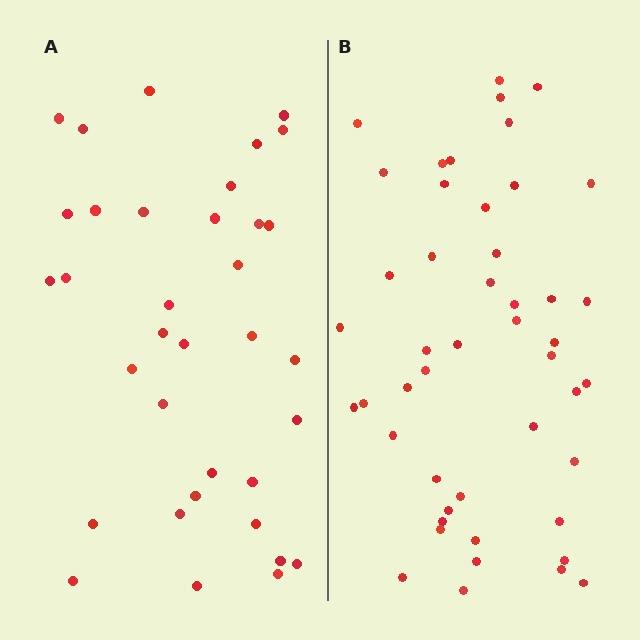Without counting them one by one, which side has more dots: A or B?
Region B (the right region) has more dots.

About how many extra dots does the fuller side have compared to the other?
Region B has roughly 12 or so more dots than region A.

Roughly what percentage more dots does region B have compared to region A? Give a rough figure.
About 35% more.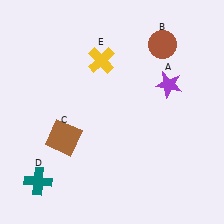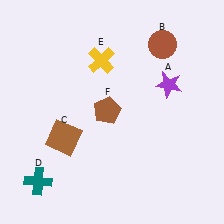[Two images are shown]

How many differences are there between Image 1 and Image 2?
There is 1 difference between the two images.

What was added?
A brown pentagon (F) was added in Image 2.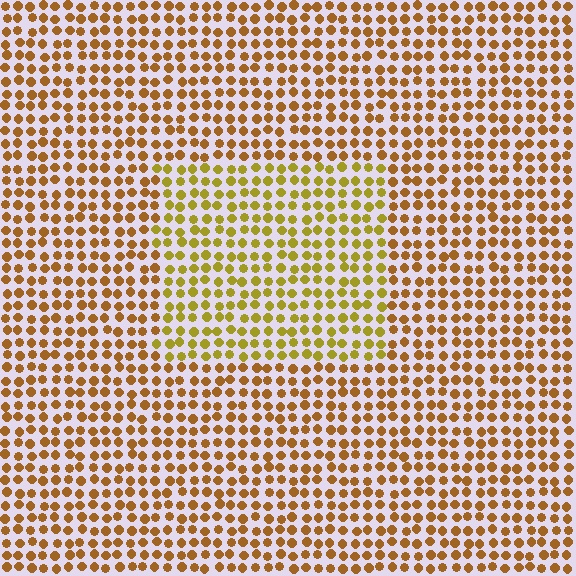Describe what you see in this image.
The image is filled with small brown elements in a uniform arrangement. A rectangle-shaped region is visible where the elements are tinted to a slightly different hue, forming a subtle color boundary.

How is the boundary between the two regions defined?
The boundary is defined purely by a slight shift in hue (about 27 degrees). Spacing, size, and orientation are identical on both sides.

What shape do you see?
I see a rectangle.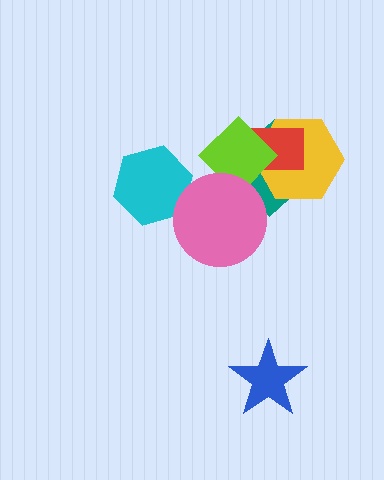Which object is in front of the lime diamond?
The pink circle is in front of the lime diamond.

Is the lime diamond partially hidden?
Yes, it is partially covered by another shape.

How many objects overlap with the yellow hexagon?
3 objects overlap with the yellow hexagon.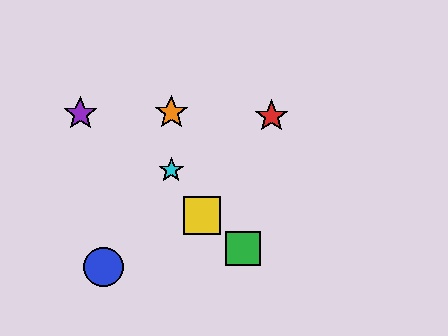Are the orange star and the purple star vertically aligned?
No, the orange star is at x≈171 and the purple star is at x≈80.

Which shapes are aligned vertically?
The orange star, the cyan star are aligned vertically.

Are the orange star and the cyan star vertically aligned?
Yes, both are at x≈171.